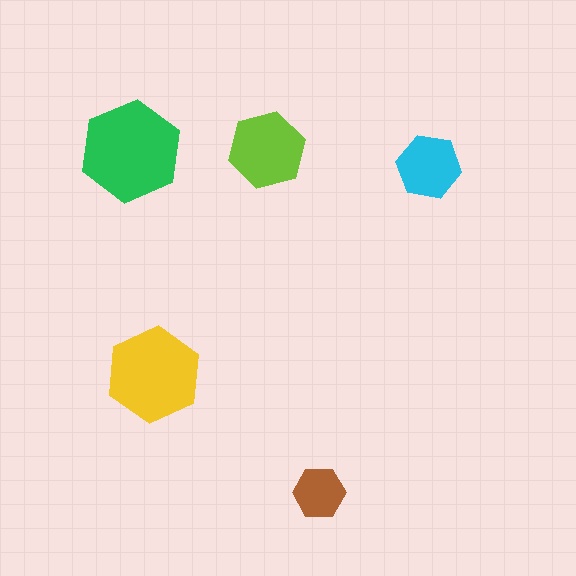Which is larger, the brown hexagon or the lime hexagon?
The lime one.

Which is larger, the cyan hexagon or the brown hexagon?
The cyan one.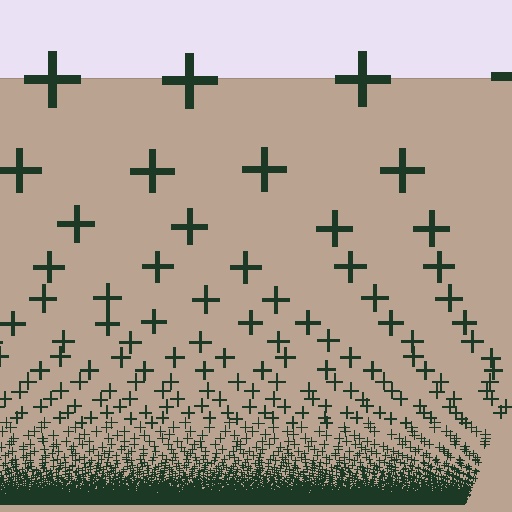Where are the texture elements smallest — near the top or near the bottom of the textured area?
Near the bottom.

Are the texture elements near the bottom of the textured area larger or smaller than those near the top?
Smaller. The gradient is inverted — elements near the bottom are smaller and denser.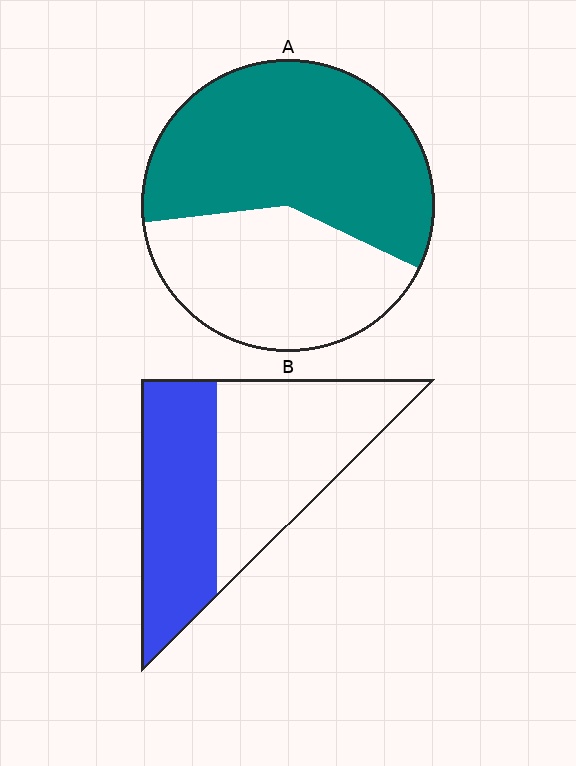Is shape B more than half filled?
No.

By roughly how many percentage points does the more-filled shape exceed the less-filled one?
By roughly 15 percentage points (A over B).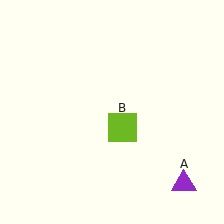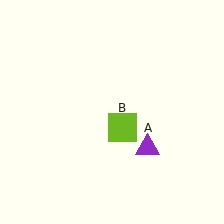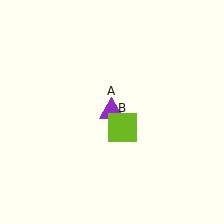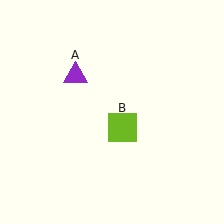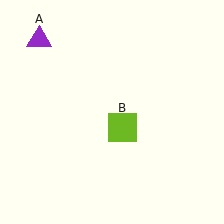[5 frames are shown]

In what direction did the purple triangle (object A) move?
The purple triangle (object A) moved up and to the left.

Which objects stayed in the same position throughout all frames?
Lime square (object B) remained stationary.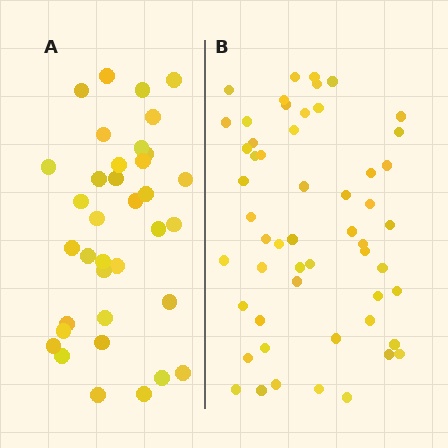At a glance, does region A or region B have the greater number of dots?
Region B (the right region) has more dots.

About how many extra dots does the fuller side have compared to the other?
Region B has approximately 20 more dots than region A.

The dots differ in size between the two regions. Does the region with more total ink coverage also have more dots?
No. Region A has more total ink coverage because its dots are larger, but region B actually contains more individual dots. Total area can be misleading — the number of items is what matters here.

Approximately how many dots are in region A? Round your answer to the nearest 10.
About 40 dots. (The exact count is 36, which rounds to 40.)